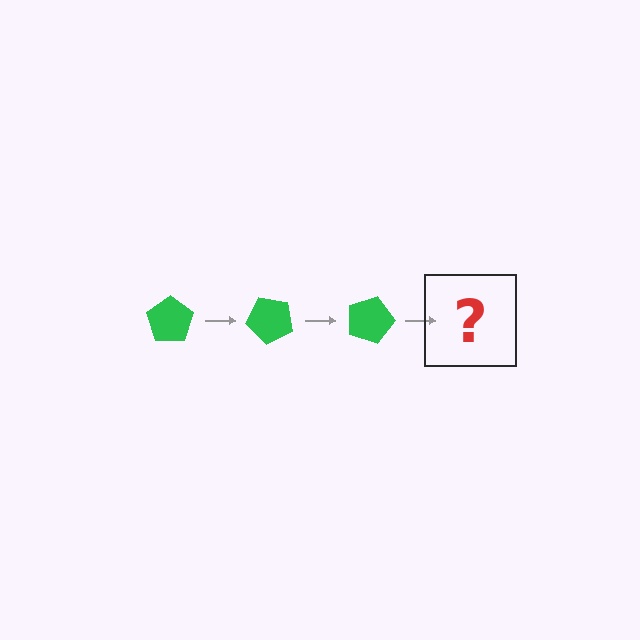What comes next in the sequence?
The next element should be a green pentagon rotated 135 degrees.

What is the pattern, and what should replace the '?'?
The pattern is that the pentagon rotates 45 degrees each step. The '?' should be a green pentagon rotated 135 degrees.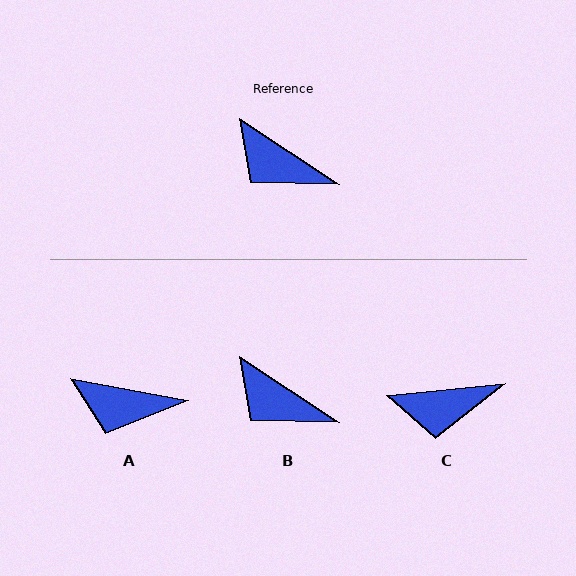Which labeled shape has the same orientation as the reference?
B.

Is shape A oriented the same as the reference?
No, it is off by about 23 degrees.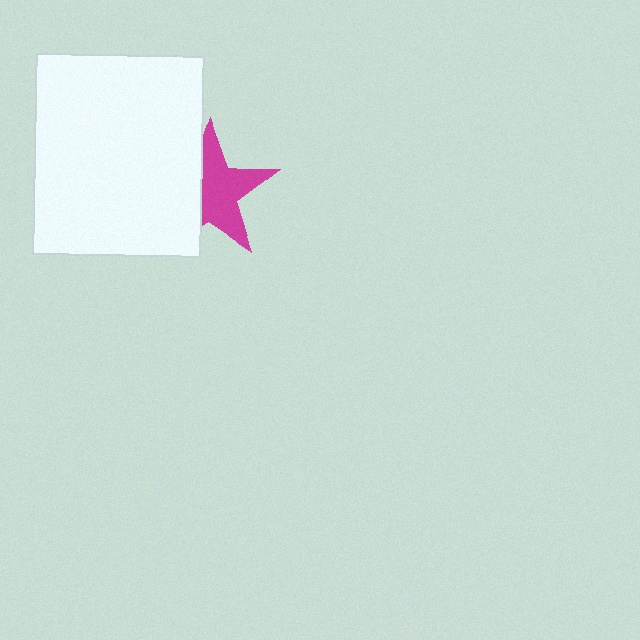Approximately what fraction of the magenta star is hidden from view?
Roughly 39% of the magenta star is hidden behind the white rectangle.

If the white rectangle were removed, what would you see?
You would see the complete magenta star.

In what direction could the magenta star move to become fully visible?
The magenta star could move right. That would shift it out from behind the white rectangle entirely.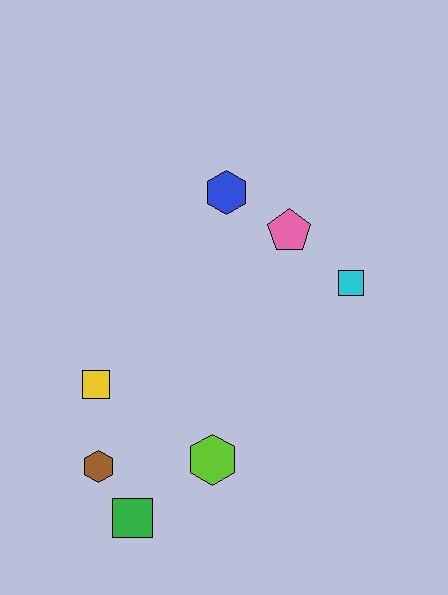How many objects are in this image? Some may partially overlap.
There are 7 objects.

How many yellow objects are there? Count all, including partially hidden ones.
There is 1 yellow object.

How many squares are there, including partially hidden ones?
There are 3 squares.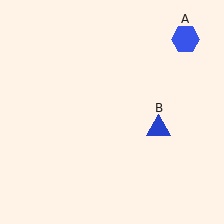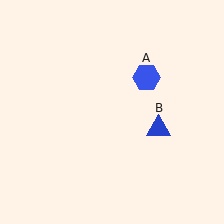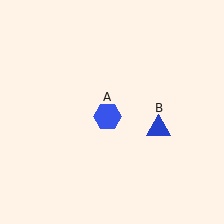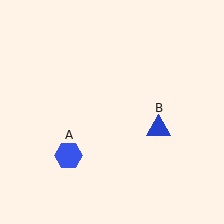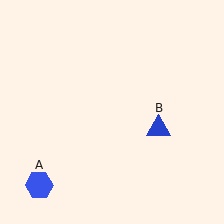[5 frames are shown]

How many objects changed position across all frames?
1 object changed position: blue hexagon (object A).